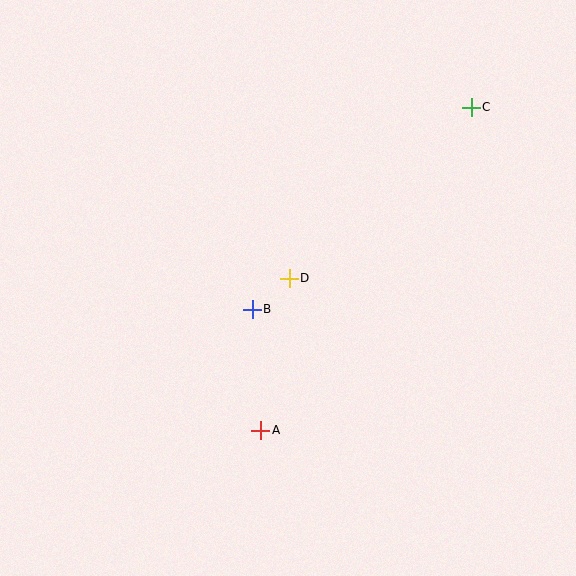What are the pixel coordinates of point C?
Point C is at (471, 107).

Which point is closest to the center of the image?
Point D at (289, 278) is closest to the center.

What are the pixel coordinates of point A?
Point A is at (261, 430).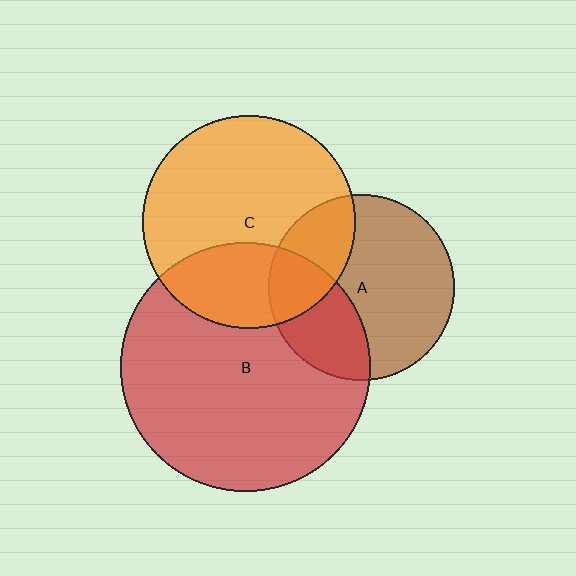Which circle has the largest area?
Circle B (red).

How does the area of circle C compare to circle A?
Approximately 1.3 times.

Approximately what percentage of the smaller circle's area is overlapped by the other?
Approximately 25%.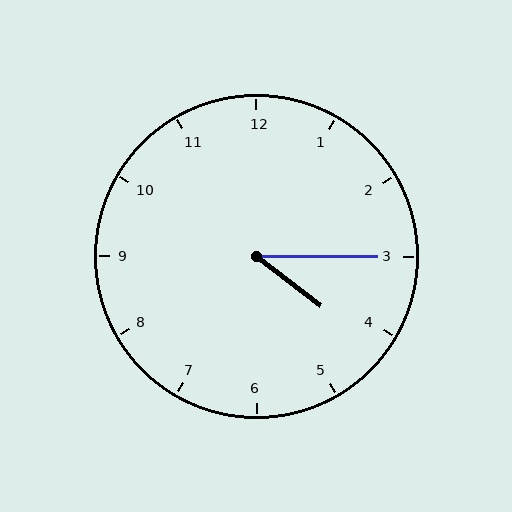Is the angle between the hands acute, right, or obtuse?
It is acute.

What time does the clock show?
4:15.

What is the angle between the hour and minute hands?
Approximately 38 degrees.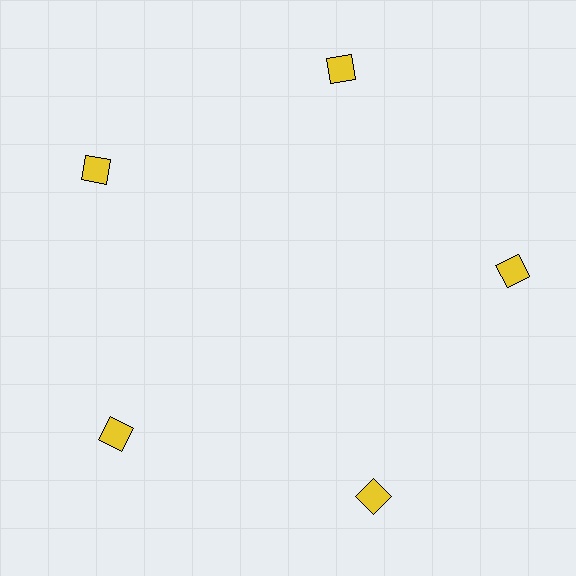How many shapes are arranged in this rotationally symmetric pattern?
There are 5 shapes, arranged in 5 groups of 1.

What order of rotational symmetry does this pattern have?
This pattern has 5-fold rotational symmetry.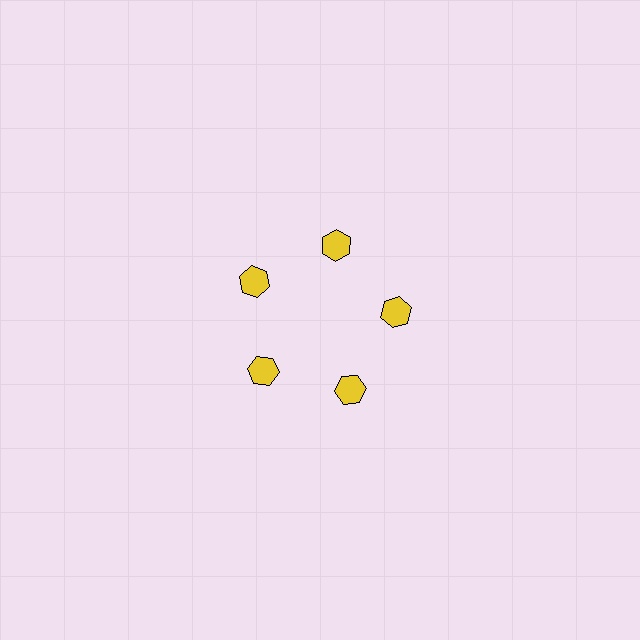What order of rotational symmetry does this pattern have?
This pattern has 5-fold rotational symmetry.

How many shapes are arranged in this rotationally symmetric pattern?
There are 5 shapes, arranged in 5 groups of 1.